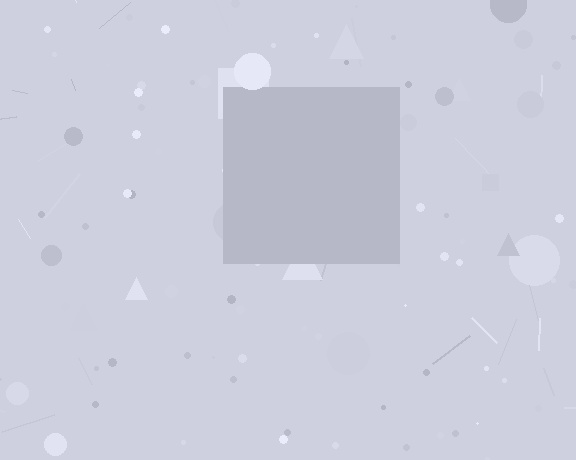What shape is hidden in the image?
A square is hidden in the image.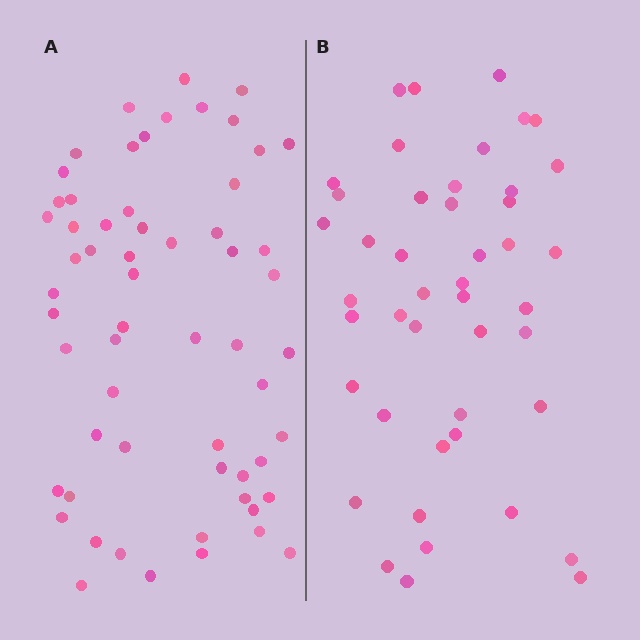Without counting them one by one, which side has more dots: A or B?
Region A (the left region) has more dots.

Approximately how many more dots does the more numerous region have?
Region A has approximately 15 more dots than region B.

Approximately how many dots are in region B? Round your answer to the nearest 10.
About 40 dots. (The exact count is 45, which rounds to 40.)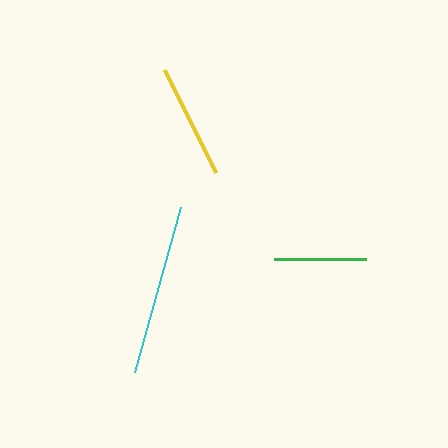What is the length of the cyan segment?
The cyan segment is approximately 172 pixels long.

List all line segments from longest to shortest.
From longest to shortest: cyan, yellow, green.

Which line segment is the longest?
The cyan line is the longest at approximately 172 pixels.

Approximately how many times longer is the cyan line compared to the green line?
The cyan line is approximately 1.9 times the length of the green line.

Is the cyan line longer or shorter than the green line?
The cyan line is longer than the green line.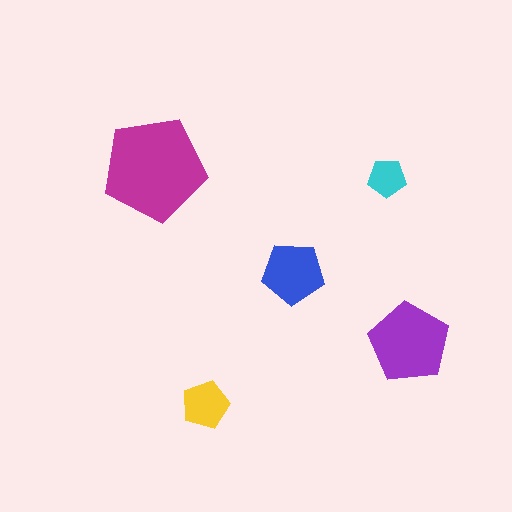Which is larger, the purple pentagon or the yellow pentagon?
The purple one.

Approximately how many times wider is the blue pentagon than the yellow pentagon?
About 1.5 times wider.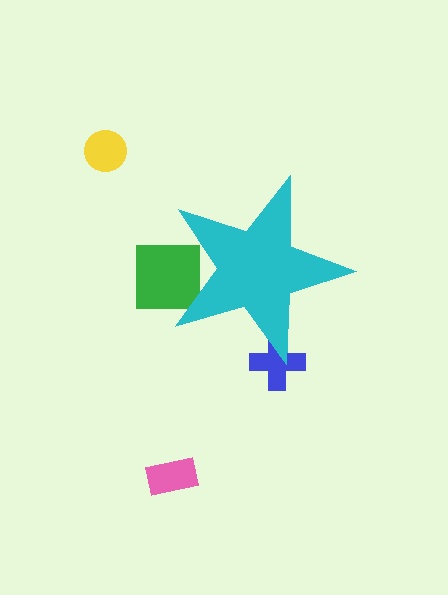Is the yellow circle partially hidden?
No, the yellow circle is fully visible.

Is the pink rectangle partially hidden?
No, the pink rectangle is fully visible.